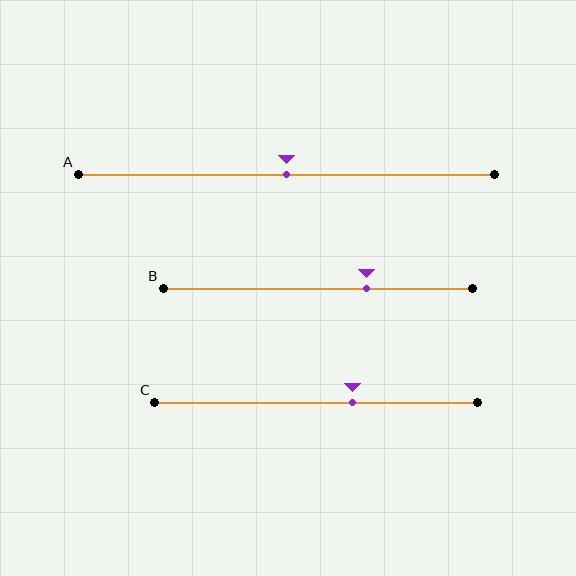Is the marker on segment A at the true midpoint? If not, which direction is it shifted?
Yes, the marker on segment A is at the true midpoint.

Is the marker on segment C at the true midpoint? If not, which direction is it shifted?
No, the marker on segment C is shifted to the right by about 11% of the segment length.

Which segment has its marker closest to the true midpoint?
Segment A has its marker closest to the true midpoint.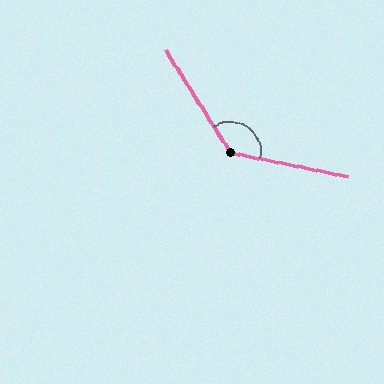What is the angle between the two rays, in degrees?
Approximately 133 degrees.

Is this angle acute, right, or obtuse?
It is obtuse.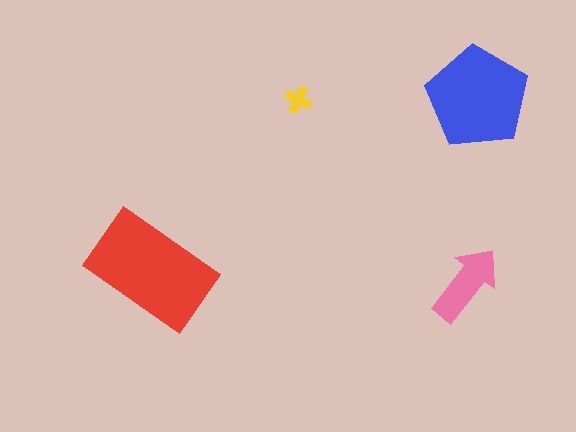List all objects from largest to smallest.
The red rectangle, the blue pentagon, the pink arrow, the yellow cross.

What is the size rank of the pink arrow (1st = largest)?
3rd.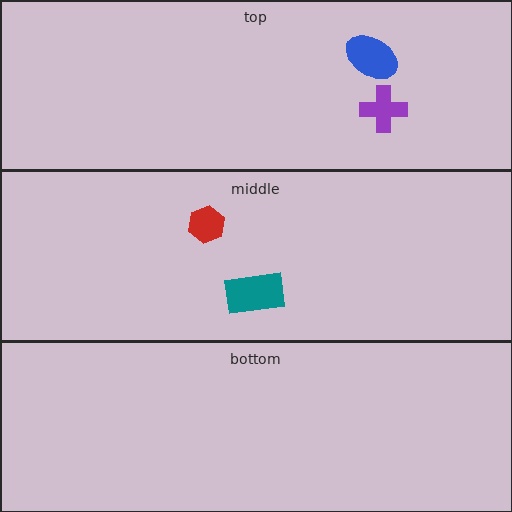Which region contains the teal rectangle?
The middle region.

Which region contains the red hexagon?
The middle region.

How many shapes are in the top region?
2.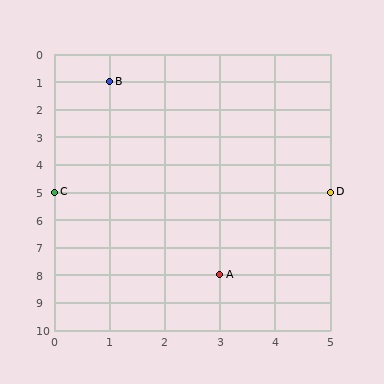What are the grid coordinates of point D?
Point D is at grid coordinates (5, 5).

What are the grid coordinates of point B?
Point B is at grid coordinates (1, 1).